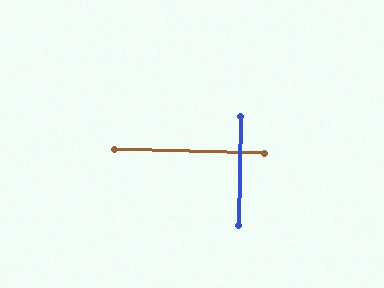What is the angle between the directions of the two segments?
Approximately 90 degrees.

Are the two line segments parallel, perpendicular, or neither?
Perpendicular — they meet at approximately 90°.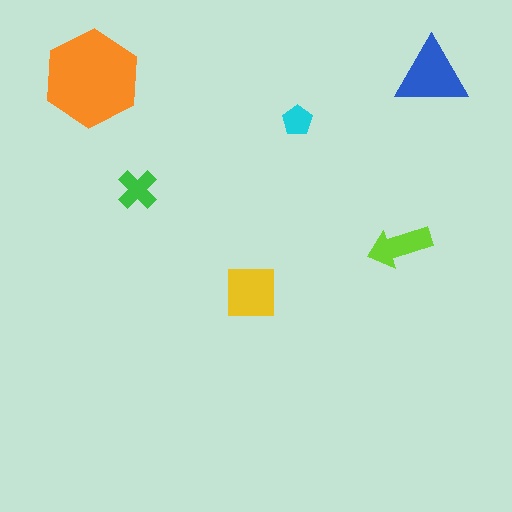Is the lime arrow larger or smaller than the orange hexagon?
Smaller.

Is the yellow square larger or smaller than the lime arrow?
Larger.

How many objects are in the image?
There are 6 objects in the image.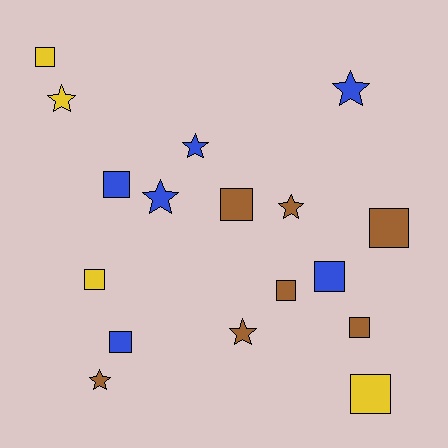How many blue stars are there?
There are 3 blue stars.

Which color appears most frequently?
Brown, with 7 objects.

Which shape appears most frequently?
Square, with 10 objects.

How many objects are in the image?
There are 17 objects.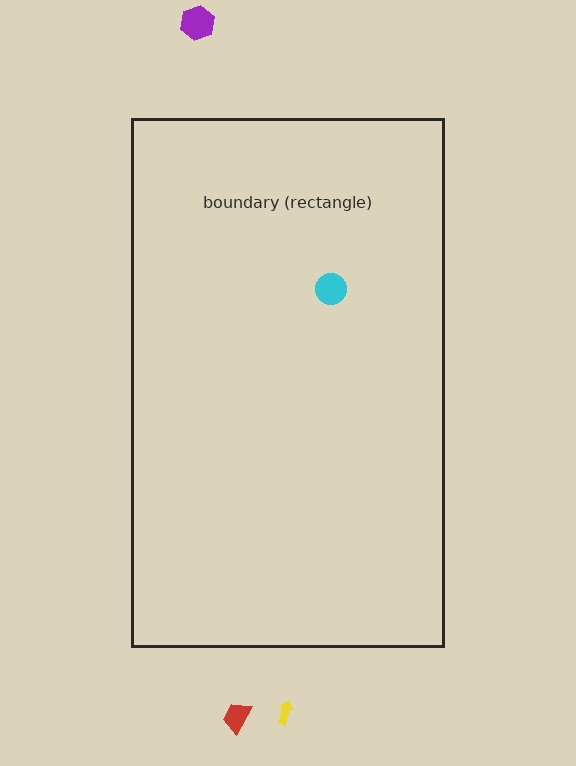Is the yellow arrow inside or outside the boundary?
Outside.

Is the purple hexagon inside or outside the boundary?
Outside.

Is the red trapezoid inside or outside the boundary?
Outside.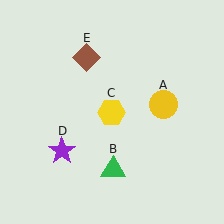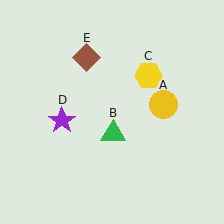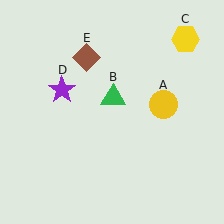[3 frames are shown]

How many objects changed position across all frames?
3 objects changed position: green triangle (object B), yellow hexagon (object C), purple star (object D).